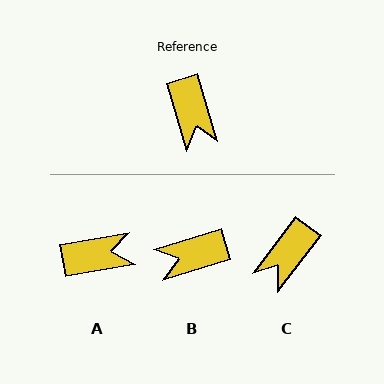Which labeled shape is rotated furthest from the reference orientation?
B, about 90 degrees away.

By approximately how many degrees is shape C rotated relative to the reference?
Approximately 54 degrees clockwise.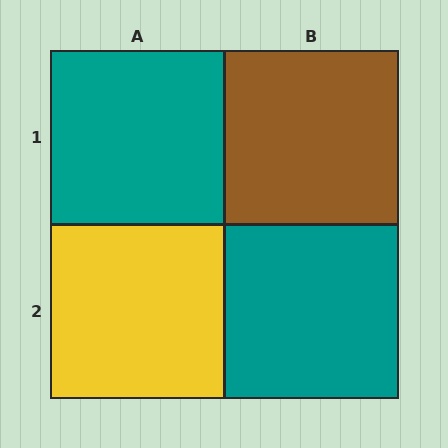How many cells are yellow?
1 cell is yellow.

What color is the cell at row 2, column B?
Teal.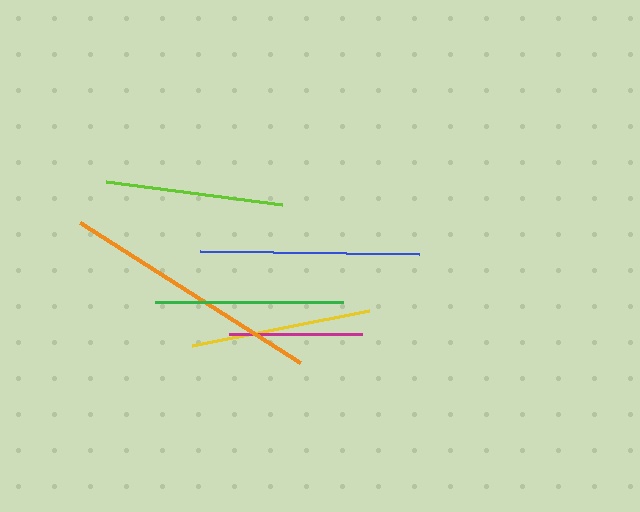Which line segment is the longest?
The orange line is the longest at approximately 262 pixels.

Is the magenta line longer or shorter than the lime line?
The lime line is longer than the magenta line.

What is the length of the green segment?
The green segment is approximately 188 pixels long.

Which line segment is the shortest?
The magenta line is the shortest at approximately 133 pixels.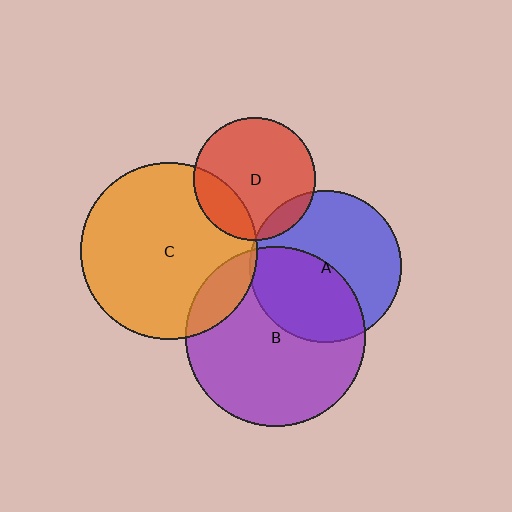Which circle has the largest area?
Circle B (purple).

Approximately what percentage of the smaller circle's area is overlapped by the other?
Approximately 15%.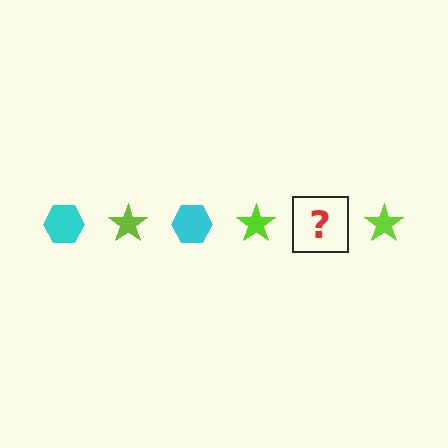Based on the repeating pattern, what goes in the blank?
The blank should be a cyan hexagon.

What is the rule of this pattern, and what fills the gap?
The rule is that the pattern alternates between cyan hexagon and lime star. The gap should be filled with a cyan hexagon.